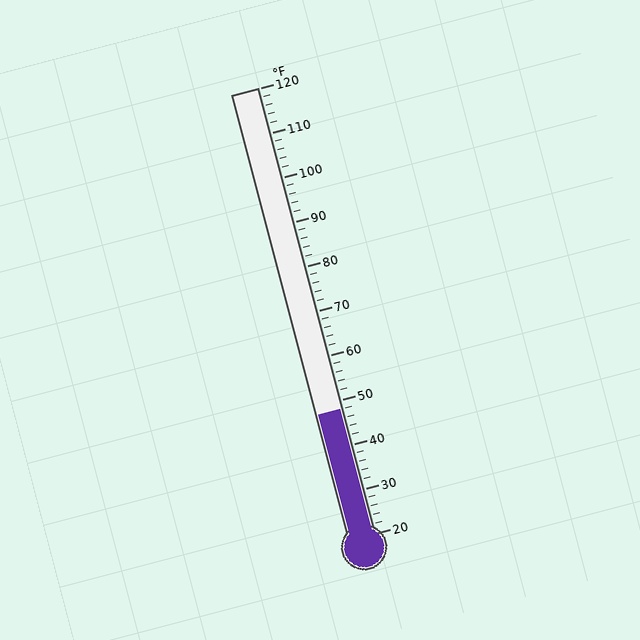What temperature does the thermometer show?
The thermometer shows approximately 48°F.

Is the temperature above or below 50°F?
The temperature is below 50°F.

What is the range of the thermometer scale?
The thermometer scale ranges from 20°F to 120°F.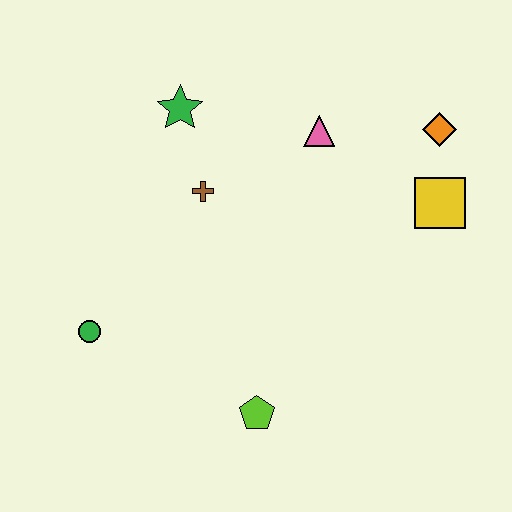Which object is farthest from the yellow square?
The green circle is farthest from the yellow square.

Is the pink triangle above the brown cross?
Yes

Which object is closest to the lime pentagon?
The green circle is closest to the lime pentagon.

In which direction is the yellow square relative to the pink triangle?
The yellow square is to the right of the pink triangle.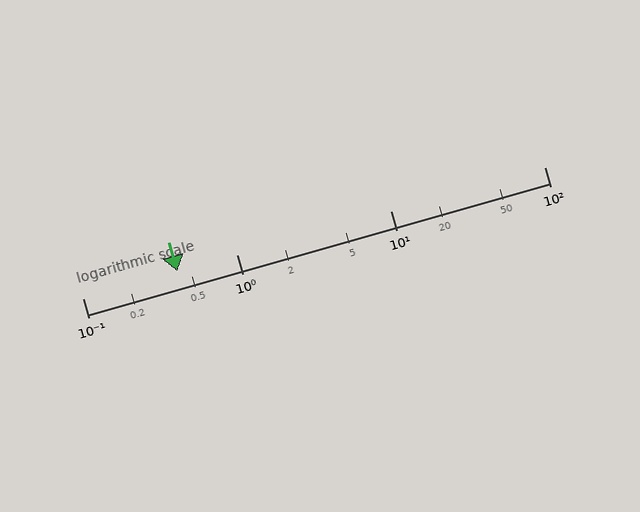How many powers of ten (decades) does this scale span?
The scale spans 3 decades, from 0.1 to 100.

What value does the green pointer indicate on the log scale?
The pointer indicates approximately 0.41.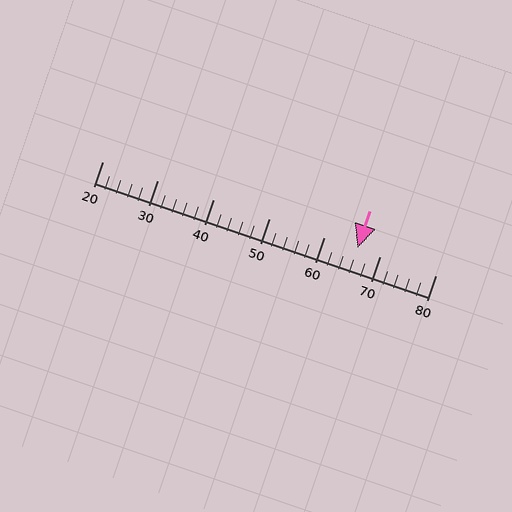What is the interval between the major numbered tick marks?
The major tick marks are spaced 10 units apart.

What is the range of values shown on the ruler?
The ruler shows values from 20 to 80.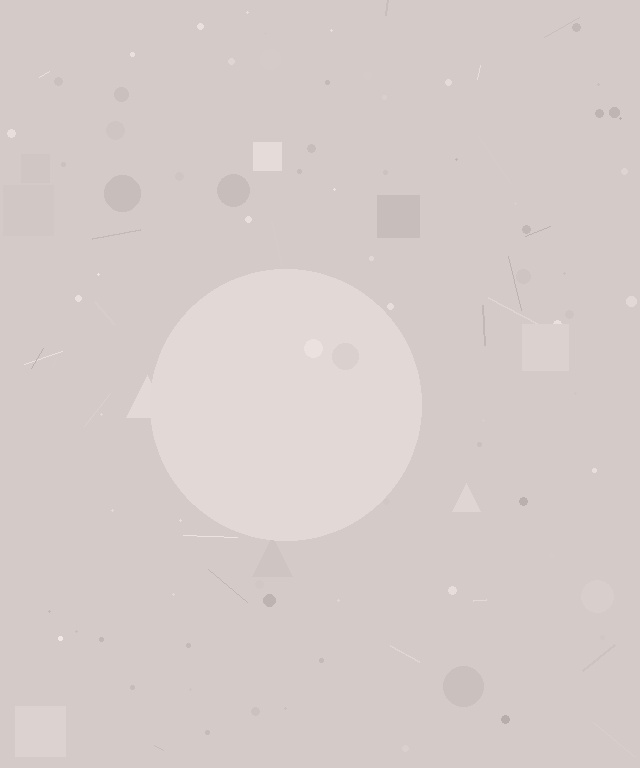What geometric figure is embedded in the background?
A circle is embedded in the background.